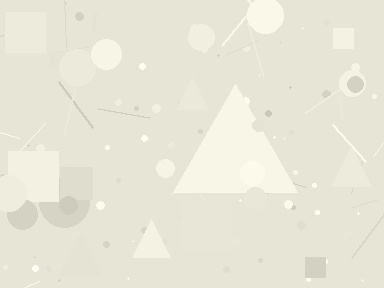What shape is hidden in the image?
A triangle is hidden in the image.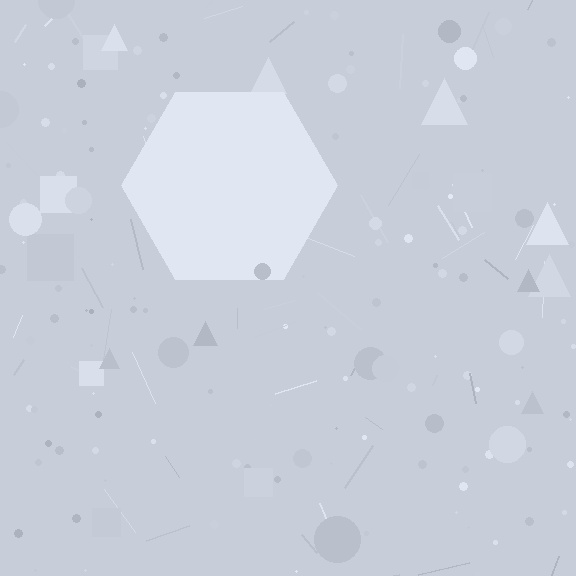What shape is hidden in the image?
A hexagon is hidden in the image.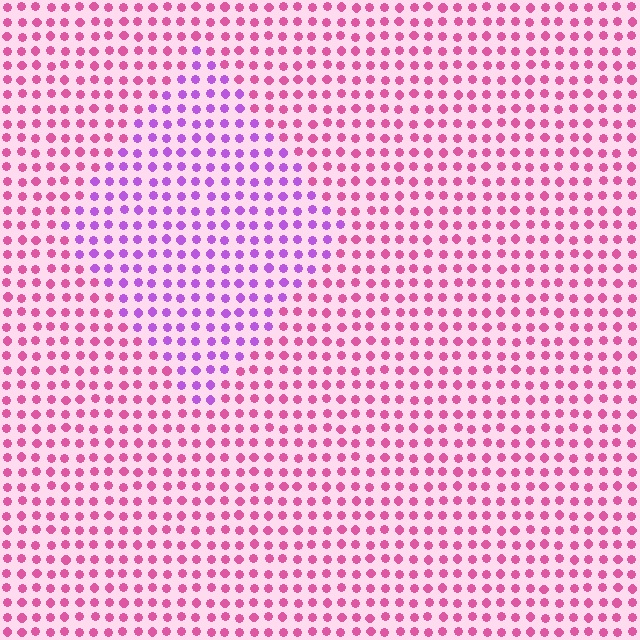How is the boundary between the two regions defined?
The boundary is defined purely by a slight shift in hue (about 43 degrees). Spacing, size, and orientation are identical on both sides.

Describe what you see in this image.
The image is filled with small pink elements in a uniform arrangement. A diamond-shaped region is visible where the elements are tinted to a slightly different hue, forming a subtle color boundary.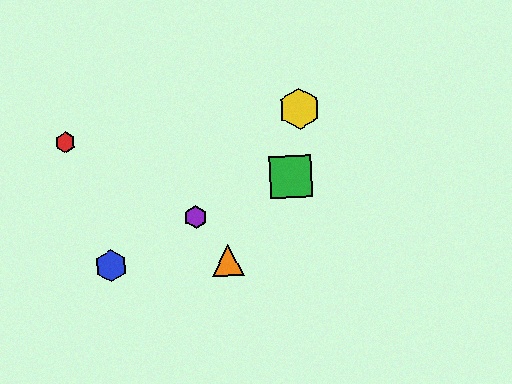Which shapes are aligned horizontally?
The blue hexagon, the orange triangle are aligned horizontally.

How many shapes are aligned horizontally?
2 shapes (the blue hexagon, the orange triangle) are aligned horizontally.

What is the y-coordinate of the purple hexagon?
The purple hexagon is at y≈217.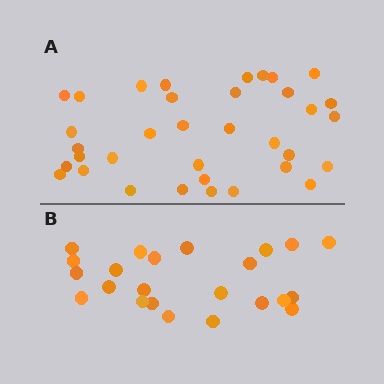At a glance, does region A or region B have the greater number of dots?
Region A (the top region) has more dots.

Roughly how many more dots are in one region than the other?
Region A has roughly 12 or so more dots than region B.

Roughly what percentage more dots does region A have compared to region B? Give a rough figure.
About 50% more.